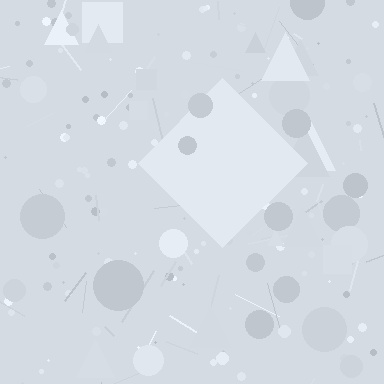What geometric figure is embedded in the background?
A diamond is embedded in the background.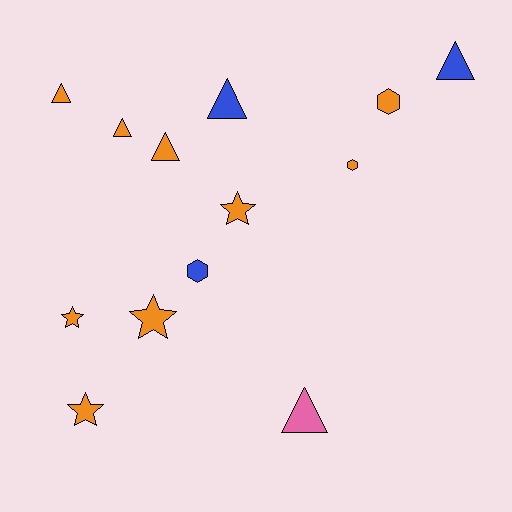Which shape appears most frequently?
Triangle, with 6 objects.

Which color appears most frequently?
Orange, with 9 objects.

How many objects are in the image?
There are 13 objects.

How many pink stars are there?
There are no pink stars.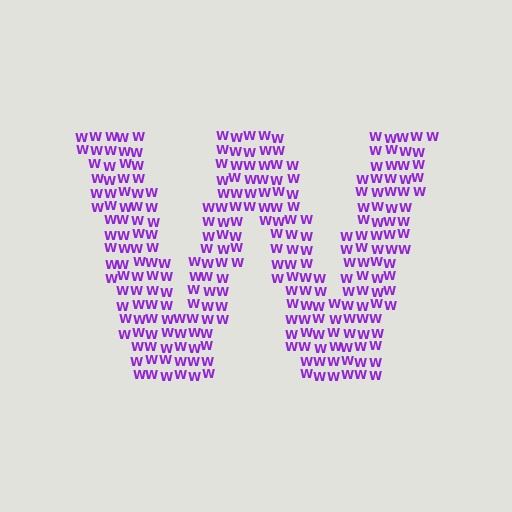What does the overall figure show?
The overall figure shows the letter W.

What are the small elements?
The small elements are letter W's.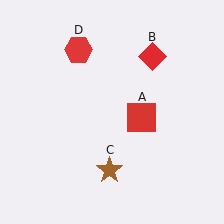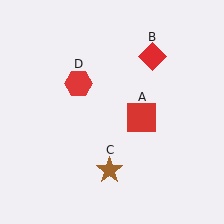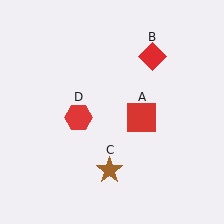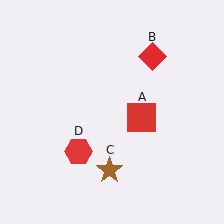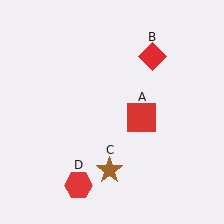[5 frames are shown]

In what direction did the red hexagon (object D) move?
The red hexagon (object D) moved down.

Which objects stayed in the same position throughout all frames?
Red square (object A) and red diamond (object B) and brown star (object C) remained stationary.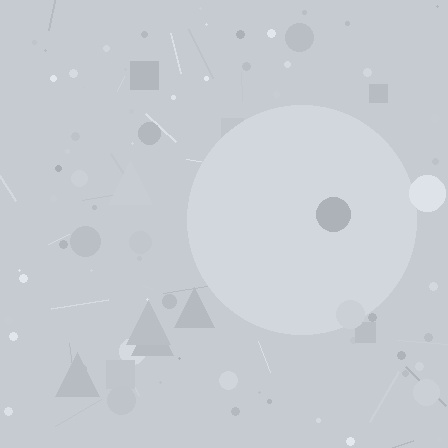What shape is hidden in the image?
A circle is hidden in the image.